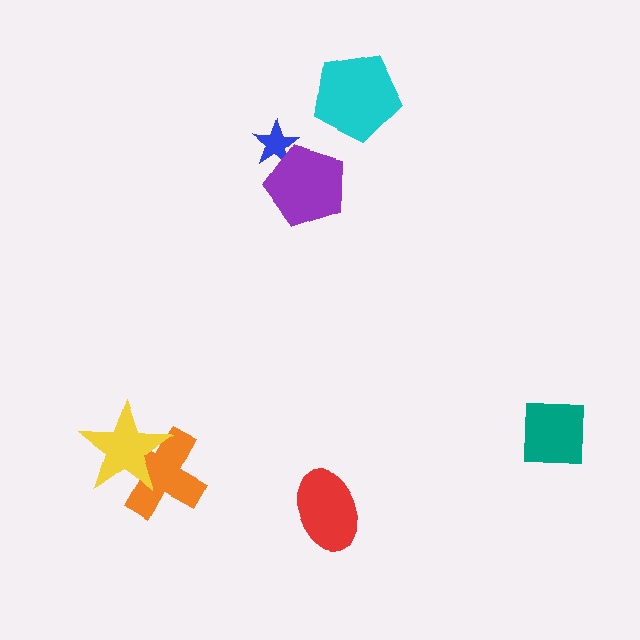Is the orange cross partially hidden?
Yes, it is partially covered by another shape.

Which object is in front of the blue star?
The purple pentagon is in front of the blue star.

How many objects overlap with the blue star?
1 object overlaps with the blue star.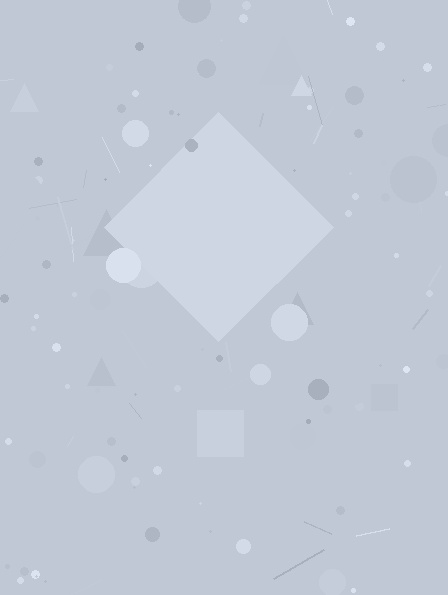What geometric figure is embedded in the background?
A diamond is embedded in the background.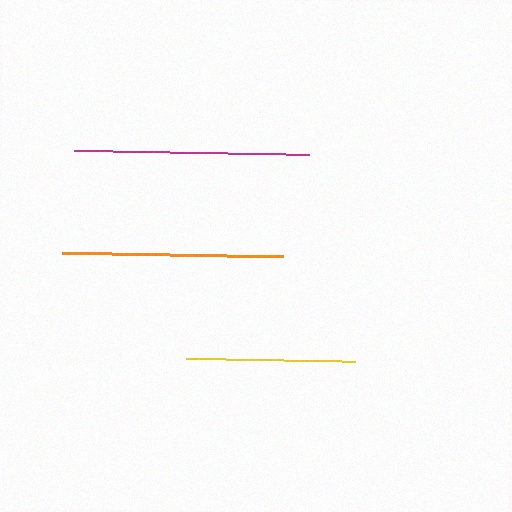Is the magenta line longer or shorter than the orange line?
The magenta line is longer than the orange line.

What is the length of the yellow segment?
The yellow segment is approximately 169 pixels long.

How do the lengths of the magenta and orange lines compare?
The magenta and orange lines are approximately the same length.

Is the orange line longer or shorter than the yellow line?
The orange line is longer than the yellow line.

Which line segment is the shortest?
The yellow line is the shortest at approximately 169 pixels.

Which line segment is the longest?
The magenta line is the longest at approximately 235 pixels.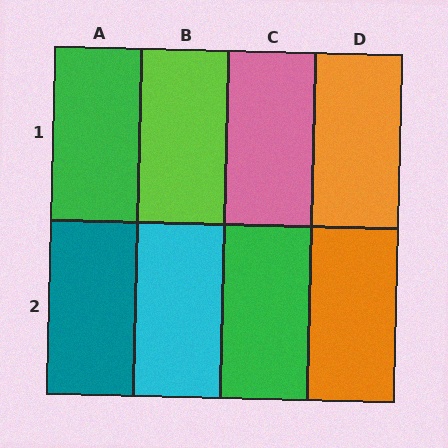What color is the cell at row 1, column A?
Green.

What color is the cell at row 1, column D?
Orange.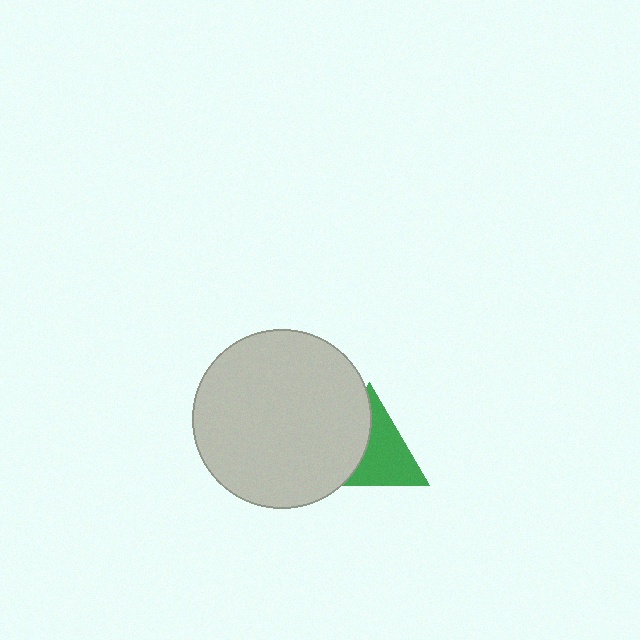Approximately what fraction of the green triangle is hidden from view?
Roughly 43% of the green triangle is hidden behind the light gray circle.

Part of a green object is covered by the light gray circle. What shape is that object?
It is a triangle.